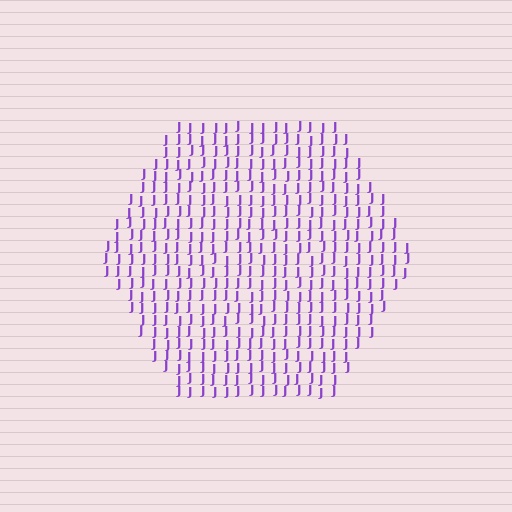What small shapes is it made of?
It is made of small letter J's.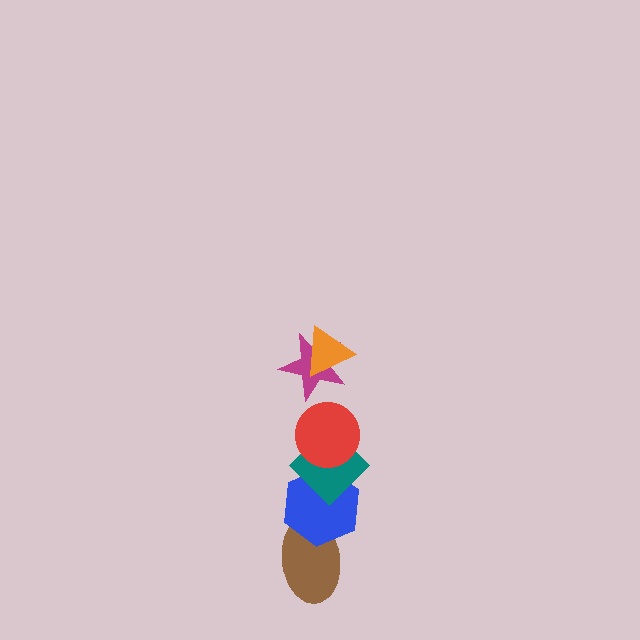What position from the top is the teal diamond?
The teal diamond is 4th from the top.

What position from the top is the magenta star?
The magenta star is 2nd from the top.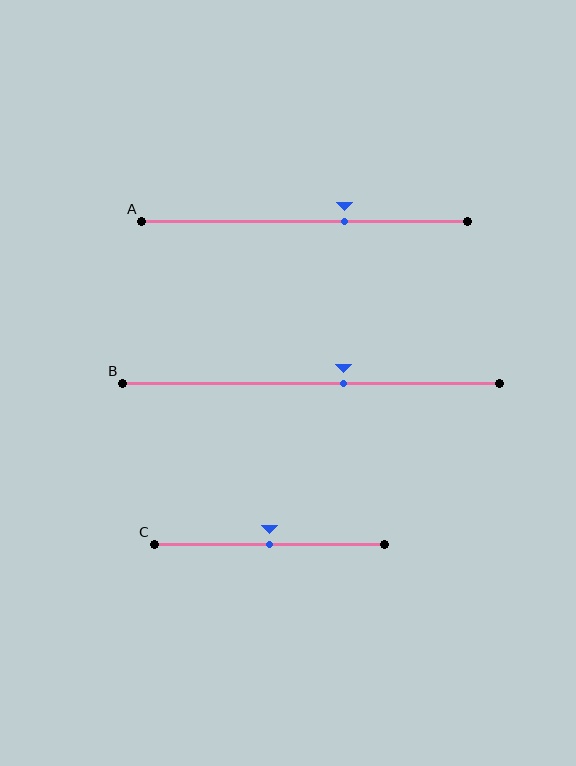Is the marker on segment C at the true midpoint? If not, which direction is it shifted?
Yes, the marker on segment C is at the true midpoint.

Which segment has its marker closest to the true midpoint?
Segment C has its marker closest to the true midpoint.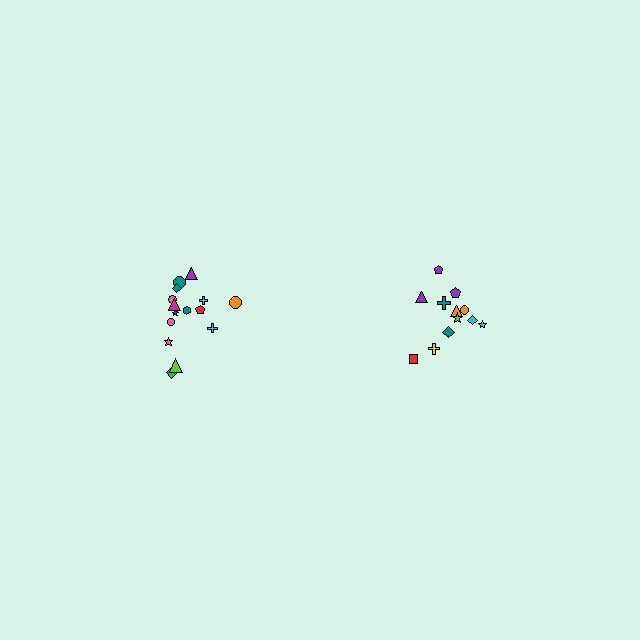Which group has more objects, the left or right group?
The left group.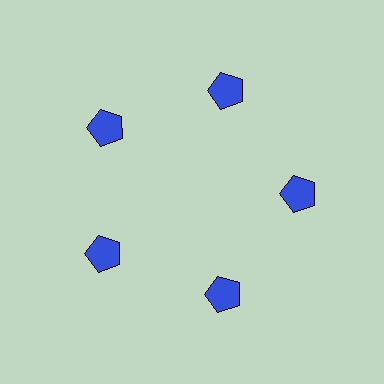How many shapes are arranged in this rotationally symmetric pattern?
There are 5 shapes, arranged in 5 groups of 1.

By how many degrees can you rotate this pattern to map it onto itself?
The pattern maps onto itself every 72 degrees of rotation.